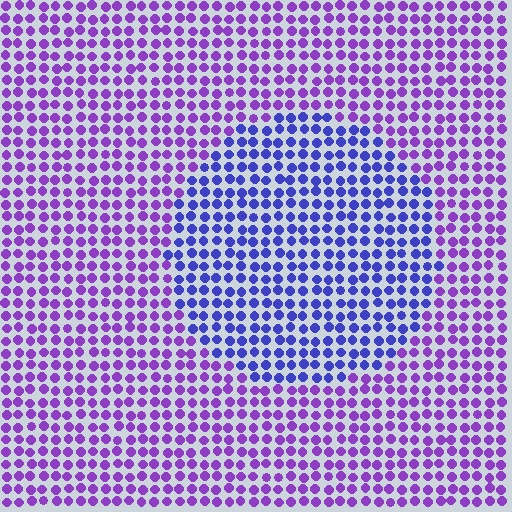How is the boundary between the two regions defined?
The boundary is defined purely by a slight shift in hue (about 38 degrees). Spacing, size, and orientation are identical on both sides.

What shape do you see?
I see a circle.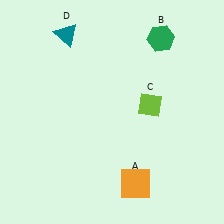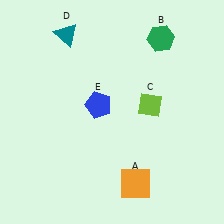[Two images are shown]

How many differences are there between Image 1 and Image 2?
There is 1 difference between the two images.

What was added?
A blue pentagon (E) was added in Image 2.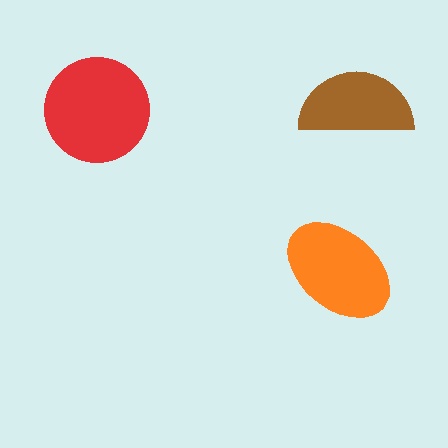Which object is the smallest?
The brown semicircle.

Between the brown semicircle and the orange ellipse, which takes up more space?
The orange ellipse.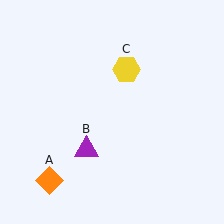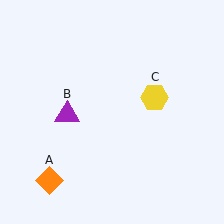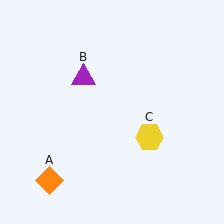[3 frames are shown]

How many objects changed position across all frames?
2 objects changed position: purple triangle (object B), yellow hexagon (object C).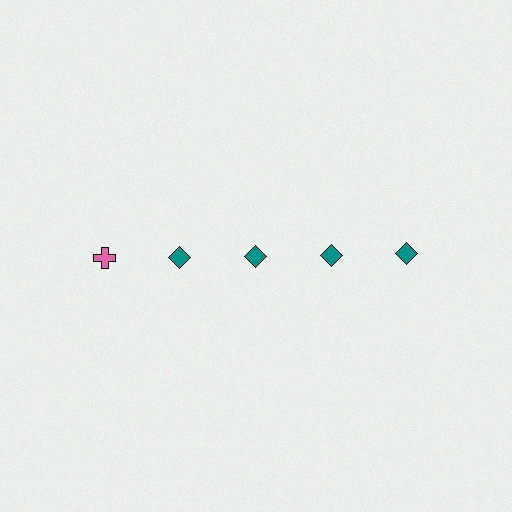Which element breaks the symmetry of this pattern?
The pink cross in the top row, leftmost column breaks the symmetry. All other shapes are teal diamonds.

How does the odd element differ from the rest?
It differs in both color (pink instead of teal) and shape (cross instead of diamond).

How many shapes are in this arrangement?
There are 5 shapes arranged in a grid pattern.